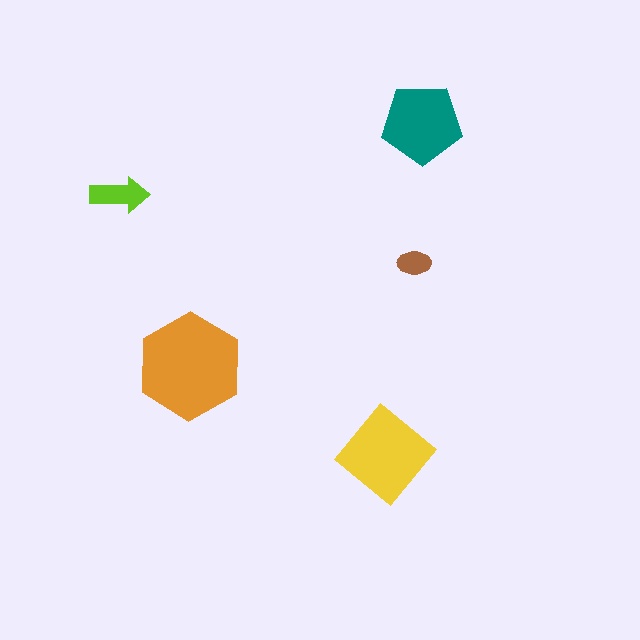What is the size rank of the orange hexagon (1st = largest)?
1st.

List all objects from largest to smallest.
The orange hexagon, the yellow diamond, the teal pentagon, the lime arrow, the brown ellipse.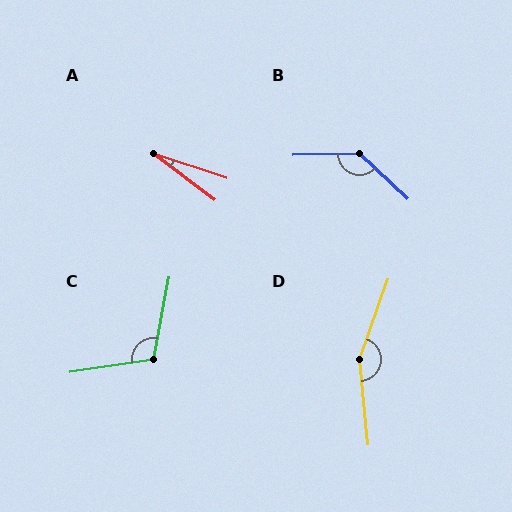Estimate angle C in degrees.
Approximately 109 degrees.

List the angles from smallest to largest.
A (19°), C (109°), B (135°), D (154°).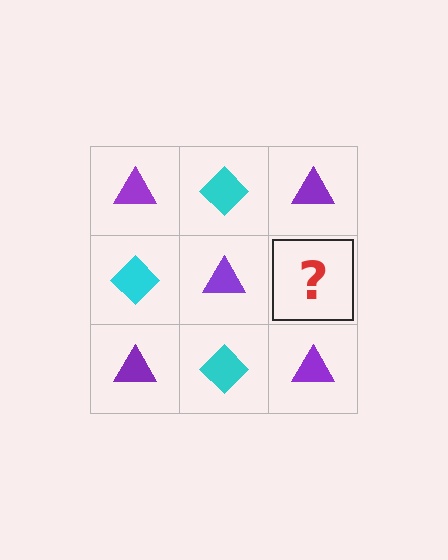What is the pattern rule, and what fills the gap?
The rule is that it alternates purple triangle and cyan diamond in a checkerboard pattern. The gap should be filled with a cyan diamond.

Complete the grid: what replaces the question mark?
The question mark should be replaced with a cyan diamond.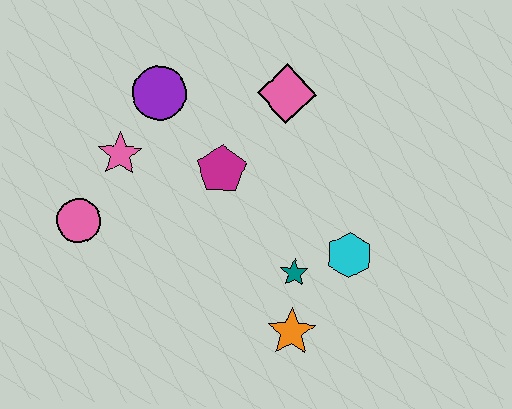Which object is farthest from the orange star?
The purple circle is farthest from the orange star.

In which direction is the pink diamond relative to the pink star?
The pink diamond is to the right of the pink star.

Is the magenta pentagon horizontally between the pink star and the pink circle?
No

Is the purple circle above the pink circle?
Yes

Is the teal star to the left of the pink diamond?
No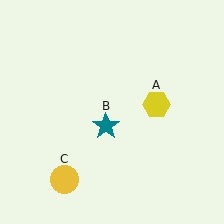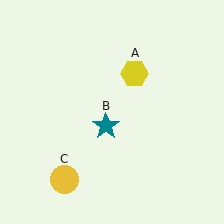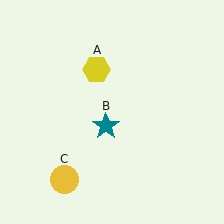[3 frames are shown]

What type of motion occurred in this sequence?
The yellow hexagon (object A) rotated counterclockwise around the center of the scene.